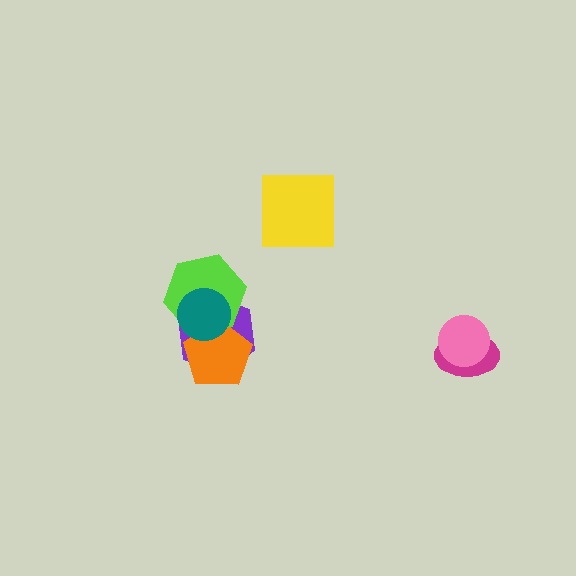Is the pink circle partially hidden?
No, no other shape covers it.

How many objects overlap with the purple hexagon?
3 objects overlap with the purple hexagon.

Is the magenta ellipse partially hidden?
Yes, it is partially covered by another shape.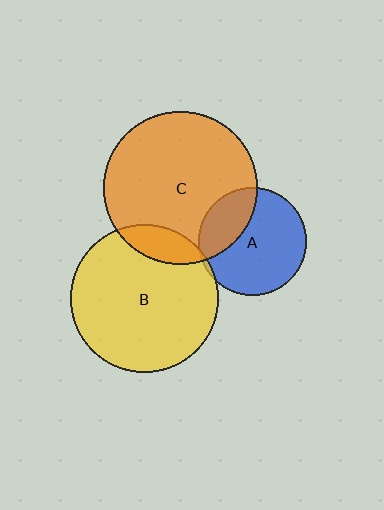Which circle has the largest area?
Circle C (orange).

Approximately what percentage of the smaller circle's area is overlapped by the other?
Approximately 30%.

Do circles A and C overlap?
Yes.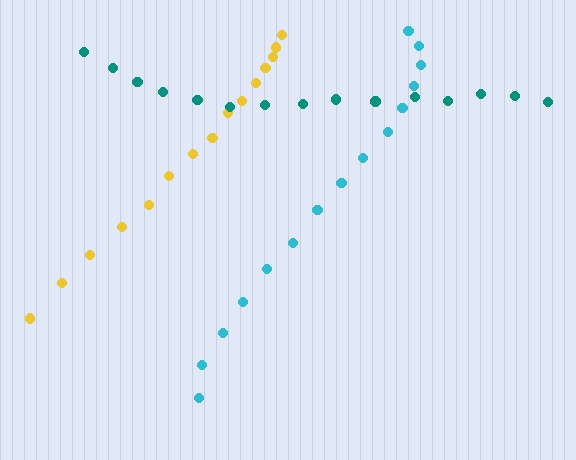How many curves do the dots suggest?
There are 3 distinct paths.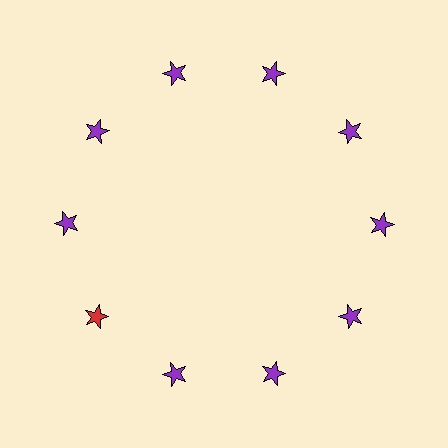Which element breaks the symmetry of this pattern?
The red star at roughly the 8 o'clock position breaks the symmetry. All other shapes are purple stars.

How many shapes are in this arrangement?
There are 10 shapes arranged in a ring pattern.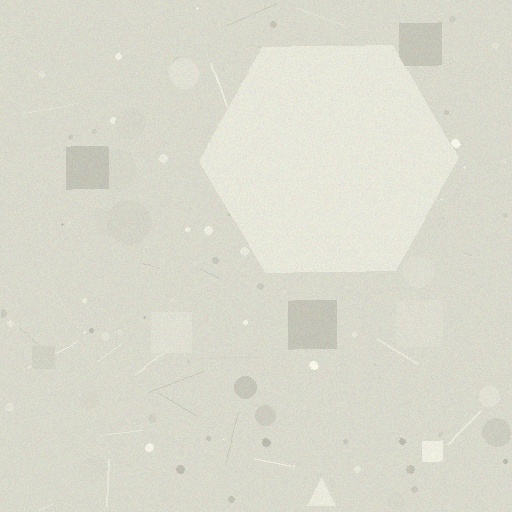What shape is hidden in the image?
A hexagon is hidden in the image.